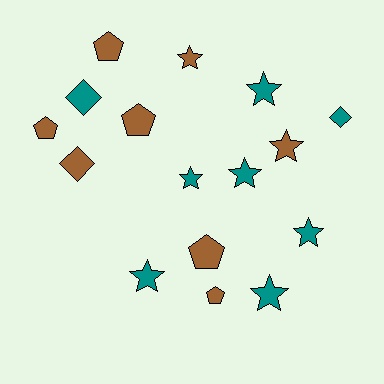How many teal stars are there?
There are 6 teal stars.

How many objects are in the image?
There are 16 objects.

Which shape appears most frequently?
Star, with 8 objects.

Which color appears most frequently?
Brown, with 8 objects.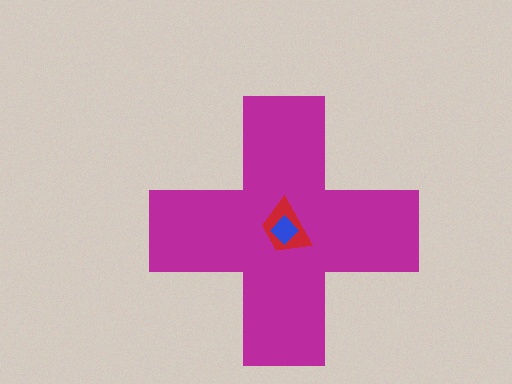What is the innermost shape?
The blue diamond.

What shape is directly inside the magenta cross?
The red trapezoid.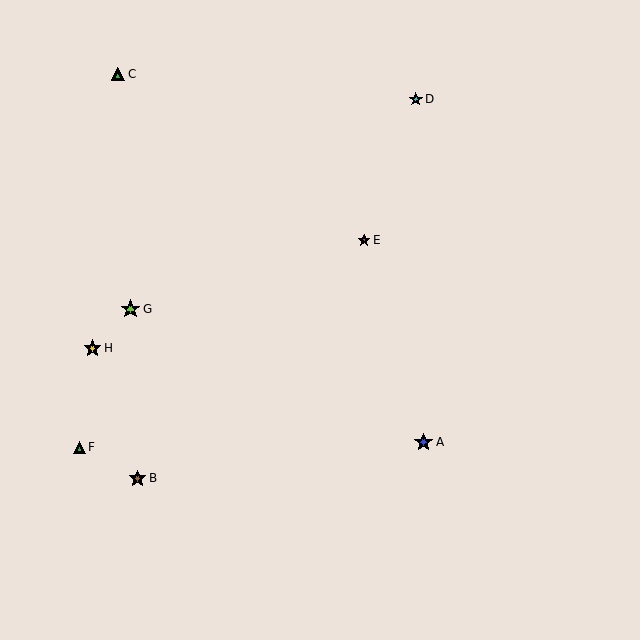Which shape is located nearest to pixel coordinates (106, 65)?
The green triangle (labeled C) at (118, 74) is nearest to that location.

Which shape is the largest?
The lime star (labeled G) is the largest.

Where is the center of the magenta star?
The center of the magenta star is at (364, 240).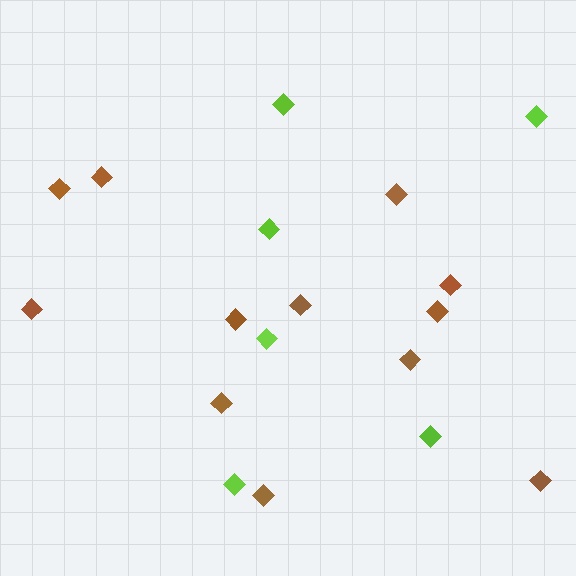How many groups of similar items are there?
There are 2 groups: one group of brown diamonds (12) and one group of lime diamonds (6).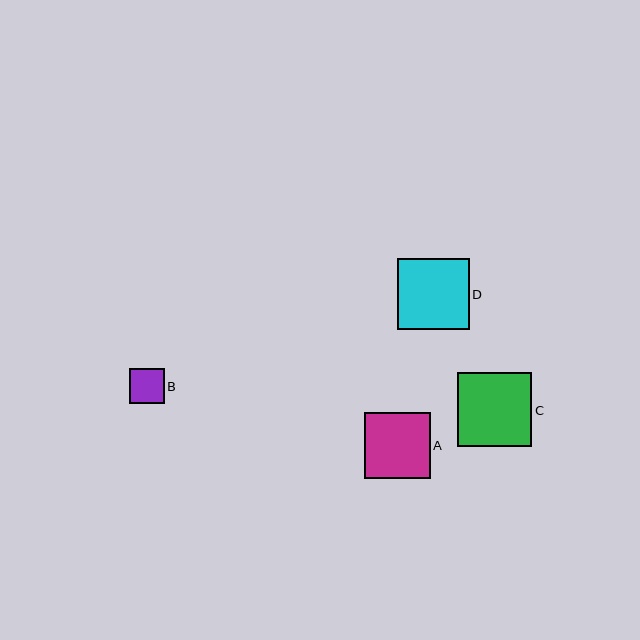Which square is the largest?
Square C is the largest with a size of approximately 74 pixels.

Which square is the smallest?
Square B is the smallest with a size of approximately 34 pixels.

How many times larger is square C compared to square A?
Square C is approximately 1.1 times the size of square A.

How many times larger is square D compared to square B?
Square D is approximately 2.1 times the size of square B.